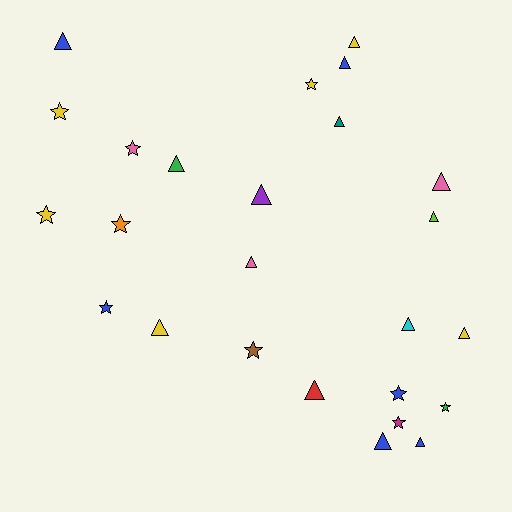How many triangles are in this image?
There are 15 triangles.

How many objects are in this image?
There are 25 objects.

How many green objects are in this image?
There are 2 green objects.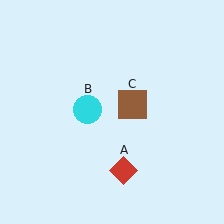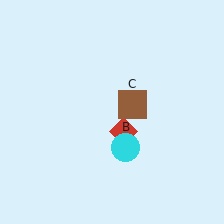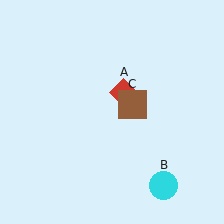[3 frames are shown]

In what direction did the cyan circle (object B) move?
The cyan circle (object B) moved down and to the right.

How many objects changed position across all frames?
2 objects changed position: red diamond (object A), cyan circle (object B).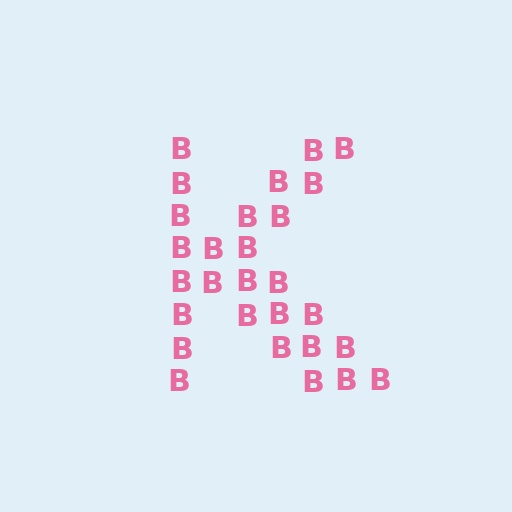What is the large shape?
The large shape is the letter K.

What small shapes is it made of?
It is made of small letter B's.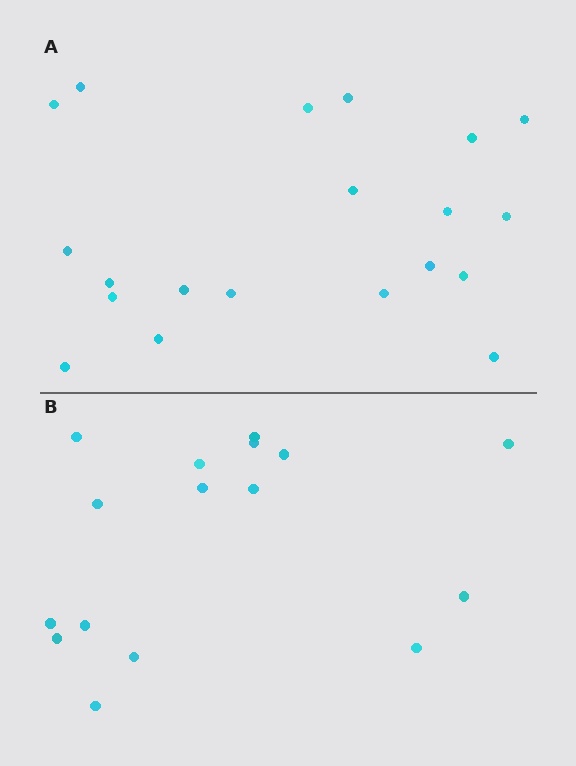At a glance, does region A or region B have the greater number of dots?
Region A (the top region) has more dots.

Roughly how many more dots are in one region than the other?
Region A has about 4 more dots than region B.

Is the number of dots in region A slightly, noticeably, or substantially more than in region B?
Region A has noticeably more, but not dramatically so. The ratio is roughly 1.2 to 1.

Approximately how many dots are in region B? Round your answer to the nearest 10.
About 20 dots. (The exact count is 16, which rounds to 20.)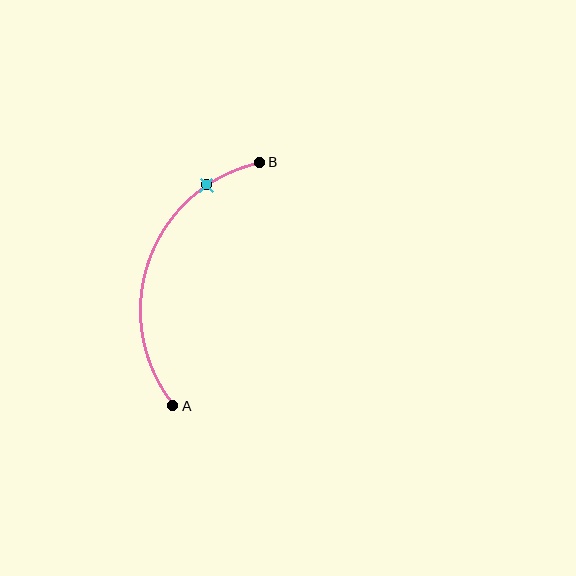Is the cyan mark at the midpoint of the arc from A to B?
No. The cyan mark lies on the arc but is closer to endpoint B. The arc midpoint would be at the point on the curve equidistant along the arc from both A and B.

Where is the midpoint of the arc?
The arc midpoint is the point on the curve farthest from the straight line joining A and B. It sits to the left of that line.